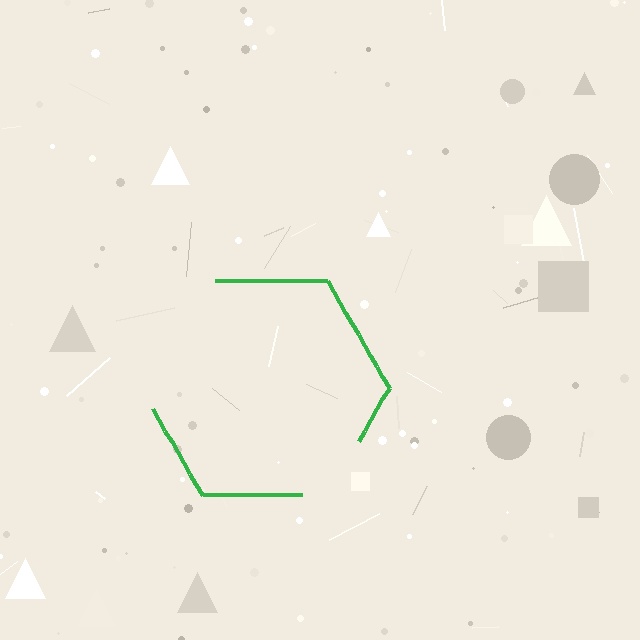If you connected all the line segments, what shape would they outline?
They would outline a hexagon.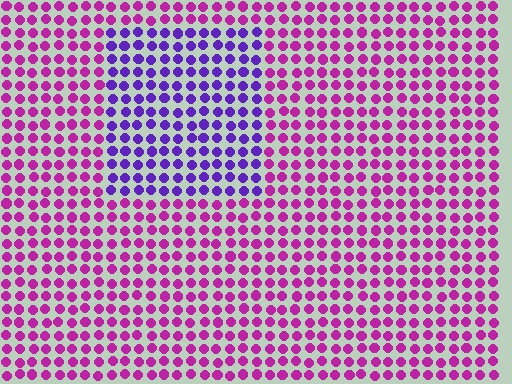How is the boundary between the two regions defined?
The boundary is defined purely by a slight shift in hue (about 45 degrees). Spacing, size, and orientation are identical on both sides.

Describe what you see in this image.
The image is filled with small magenta elements in a uniform arrangement. A rectangle-shaped region is visible where the elements are tinted to a slightly different hue, forming a subtle color boundary.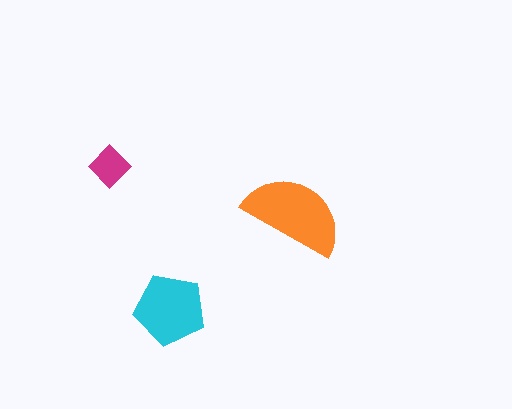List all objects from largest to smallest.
The orange semicircle, the cyan pentagon, the magenta diamond.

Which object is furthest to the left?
The magenta diamond is leftmost.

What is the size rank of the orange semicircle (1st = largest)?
1st.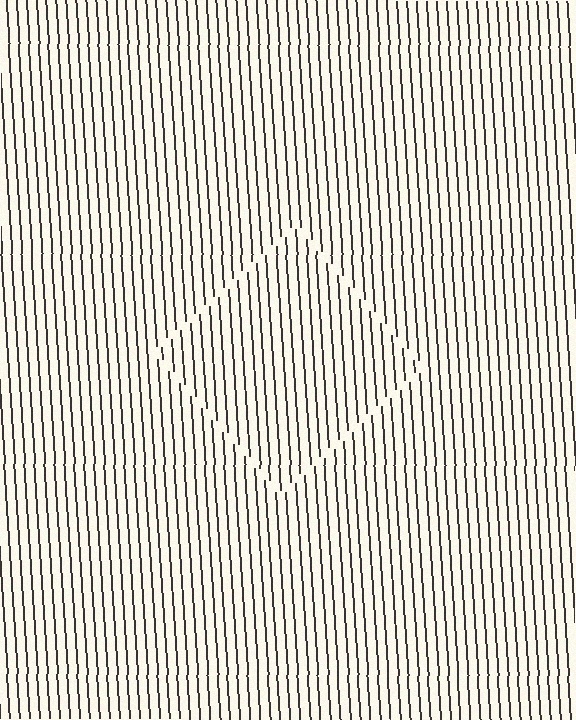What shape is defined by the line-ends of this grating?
An illusory square. The interior of the shape contains the same grating, shifted by half a period — the contour is defined by the phase discontinuity where line-ends from the inner and outer gratings abut.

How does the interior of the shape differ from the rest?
The interior of the shape contains the same grating, shifted by half a period — the contour is defined by the phase discontinuity where line-ends from the inner and outer gratings abut.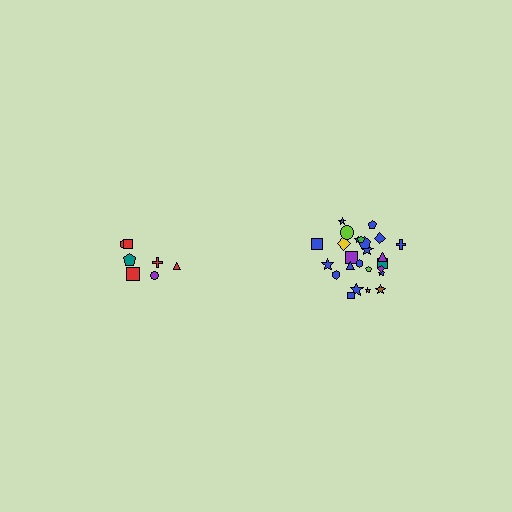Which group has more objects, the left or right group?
The right group.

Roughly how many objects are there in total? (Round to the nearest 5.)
Roughly 35 objects in total.